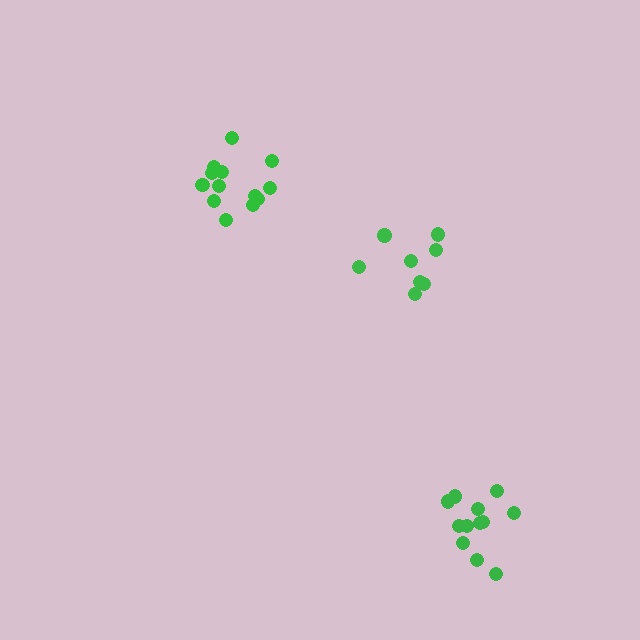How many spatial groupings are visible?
There are 3 spatial groupings.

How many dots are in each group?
Group 1: 12 dots, Group 2: 13 dots, Group 3: 8 dots (33 total).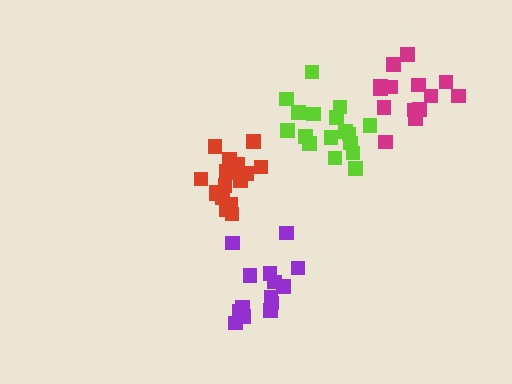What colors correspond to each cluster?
The clusters are colored: red, purple, lime, magenta.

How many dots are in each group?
Group 1: 17 dots, Group 2: 14 dots, Group 3: 17 dots, Group 4: 14 dots (62 total).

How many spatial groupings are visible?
There are 4 spatial groupings.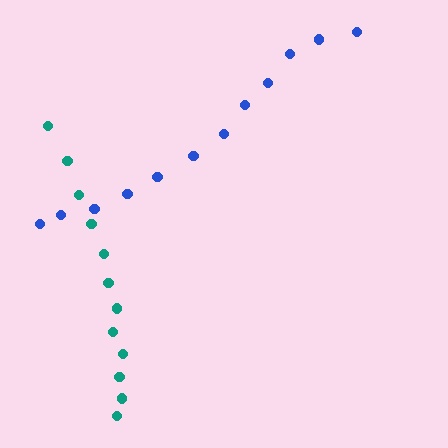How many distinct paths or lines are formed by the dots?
There are 2 distinct paths.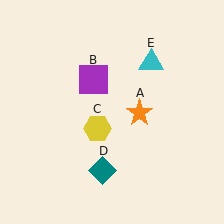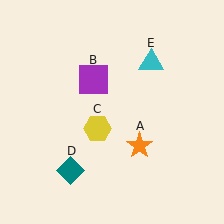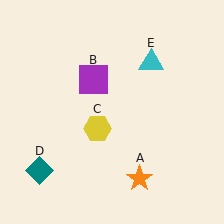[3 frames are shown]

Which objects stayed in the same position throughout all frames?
Purple square (object B) and yellow hexagon (object C) and cyan triangle (object E) remained stationary.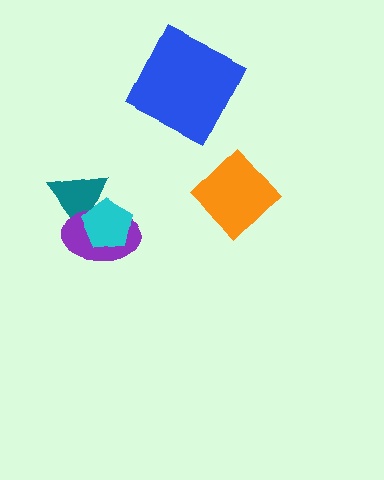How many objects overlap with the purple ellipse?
2 objects overlap with the purple ellipse.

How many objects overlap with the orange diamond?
0 objects overlap with the orange diamond.